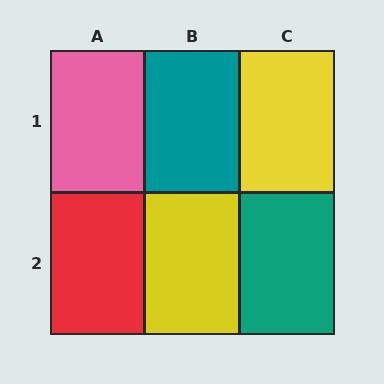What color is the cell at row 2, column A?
Red.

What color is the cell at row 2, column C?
Teal.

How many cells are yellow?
2 cells are yellow.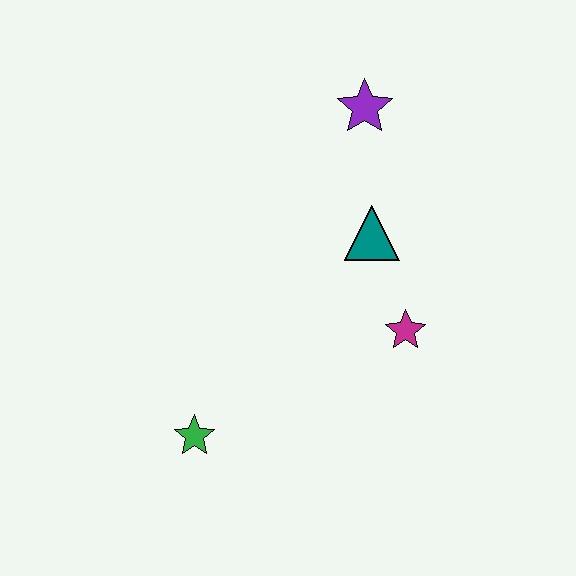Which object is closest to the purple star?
The teal triangle is closest to the purple star.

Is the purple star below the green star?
No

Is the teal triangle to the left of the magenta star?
Yes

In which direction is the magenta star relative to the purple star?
The magenta star is below the purple star.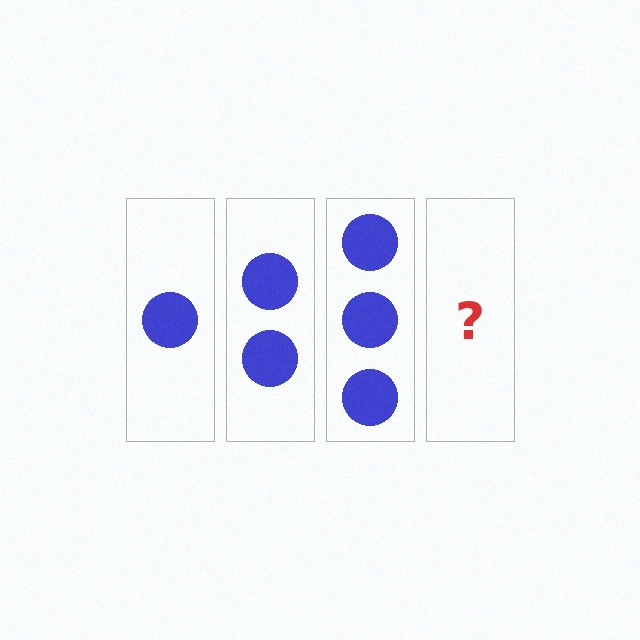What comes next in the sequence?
The next element should be 4 circles.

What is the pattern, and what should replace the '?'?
The pattern is that each step adds one more circle. The '?' should be 4 circles.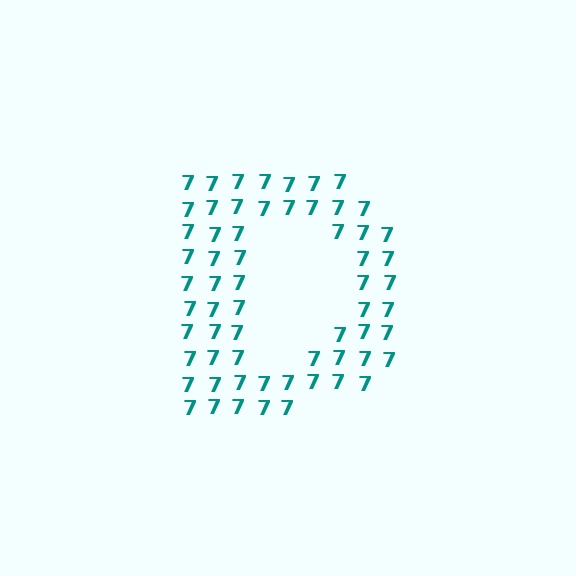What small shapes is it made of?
It is made of small digit 7's.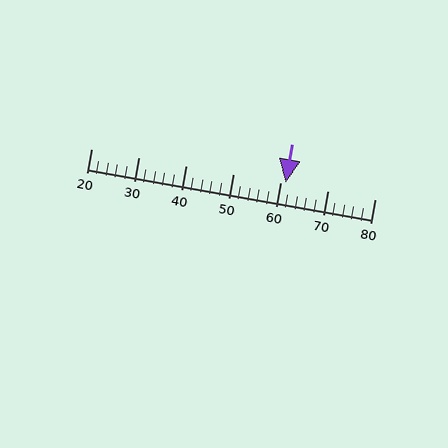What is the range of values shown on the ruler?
The ruler shows values from 20 to 80.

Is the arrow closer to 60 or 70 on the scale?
The arrow is closer to 60.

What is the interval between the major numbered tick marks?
The major tick marks are spaced 10 units apart.